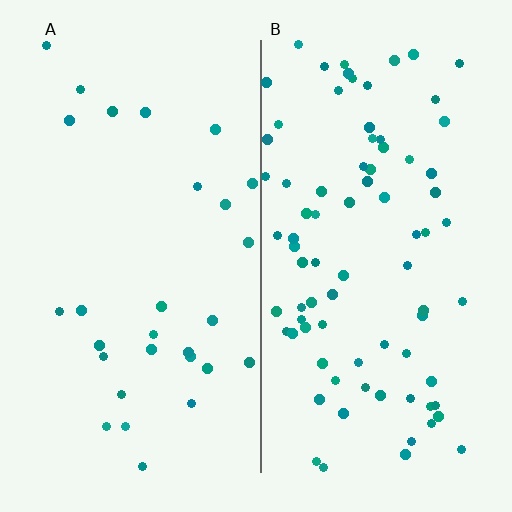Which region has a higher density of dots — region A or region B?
B (the right).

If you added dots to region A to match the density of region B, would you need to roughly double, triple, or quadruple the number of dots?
Approximately triple.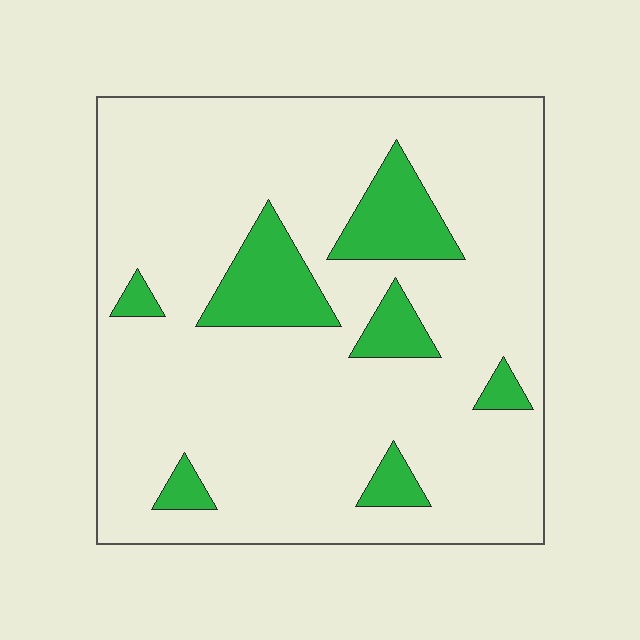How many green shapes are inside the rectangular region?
7.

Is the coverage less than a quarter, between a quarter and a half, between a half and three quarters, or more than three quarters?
Less than a quarter.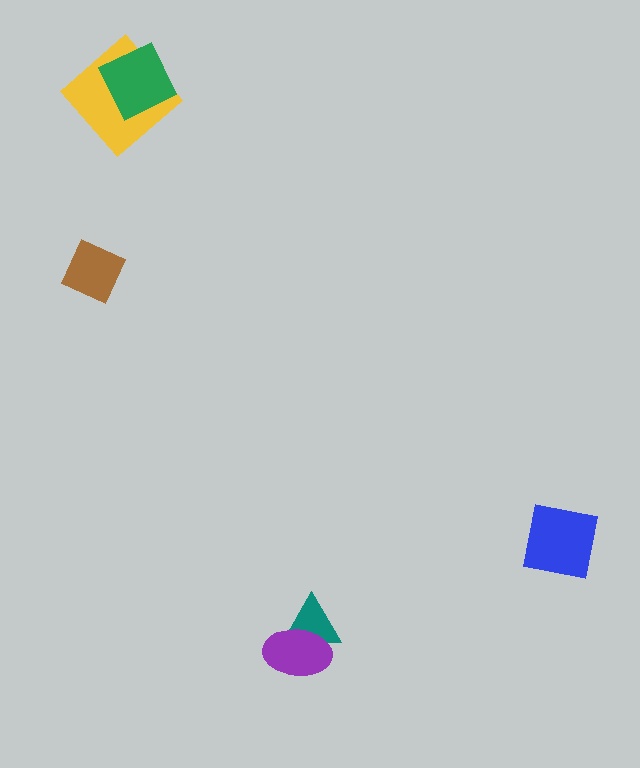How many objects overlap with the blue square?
0 objects overlap with the blue square.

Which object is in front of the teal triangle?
The purple ellipse is in front of the teal triangle.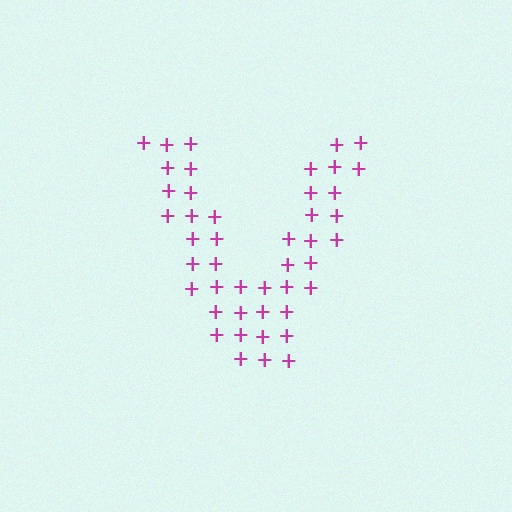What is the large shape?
The large shape is the letter V.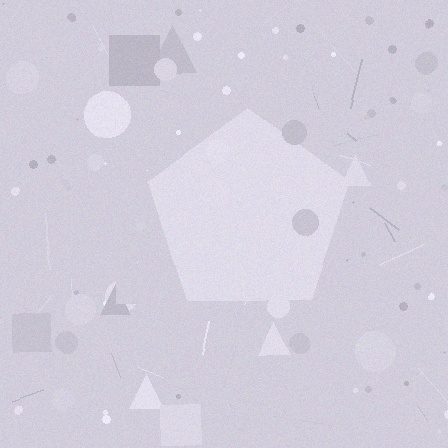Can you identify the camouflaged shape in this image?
The camouflaged shape is a pentagon.